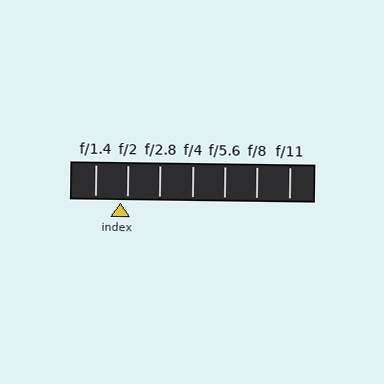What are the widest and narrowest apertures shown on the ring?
The widest aperture shown is f/1.4 and the narrowest is f/11.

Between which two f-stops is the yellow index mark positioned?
The index mark is between f/1.4 and f/2.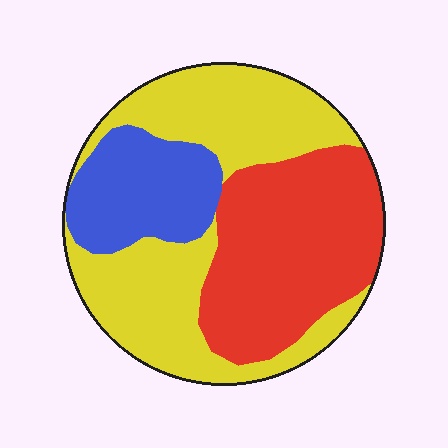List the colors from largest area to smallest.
From largest to smallest: yellow, red, blue.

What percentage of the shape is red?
Red takes up about three eighths (3/8) of the shape.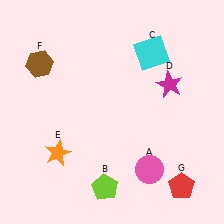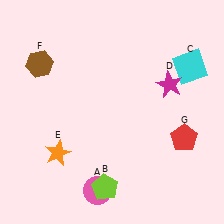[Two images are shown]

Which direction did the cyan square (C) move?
The cyan square (C) moved right.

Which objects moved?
The objects that moved are: the pink circle (A), the cyan square (C), the red pentagon (G).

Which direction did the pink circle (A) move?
The pink circle (A) moved left.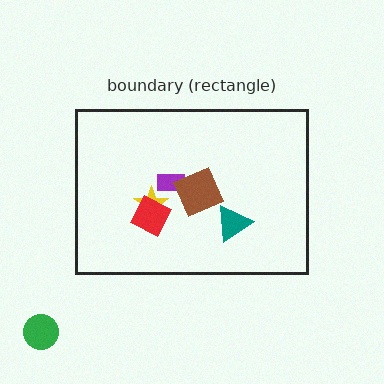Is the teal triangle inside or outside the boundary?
Inside.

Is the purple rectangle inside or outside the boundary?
Inside.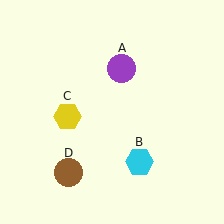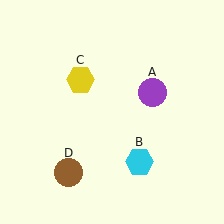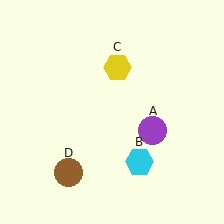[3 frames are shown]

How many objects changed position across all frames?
2 objects changed position: purple circle (object A), yellow hexagon (object C).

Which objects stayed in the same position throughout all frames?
Cyan hexagon (object B) and brown circle (object D) remained stationary.